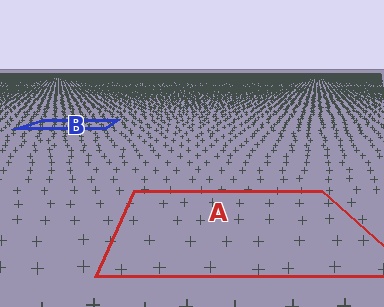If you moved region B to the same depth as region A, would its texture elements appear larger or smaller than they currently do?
They would appear larger. At a closer depth, the same texture elements are projected at a bigger on-screen size.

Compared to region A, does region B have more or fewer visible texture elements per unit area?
Region B has more texture elements per unit area — they are packed more densely because it is farther away.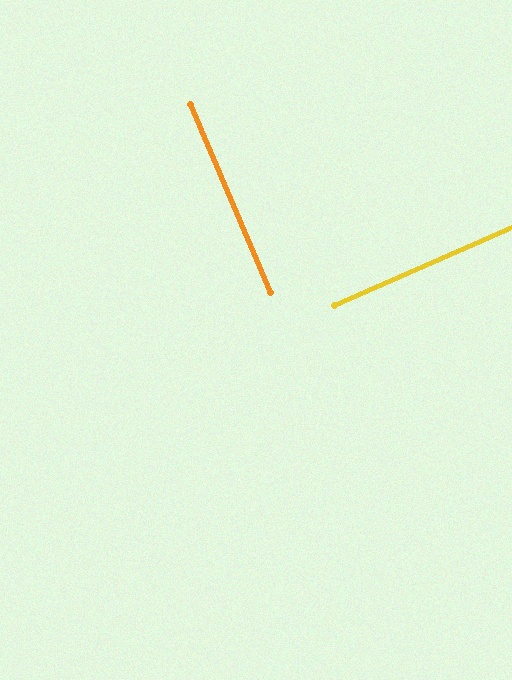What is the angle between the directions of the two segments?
Approximately 89 degrees.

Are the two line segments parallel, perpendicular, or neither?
Perpendicular — they meet at approximately 89°.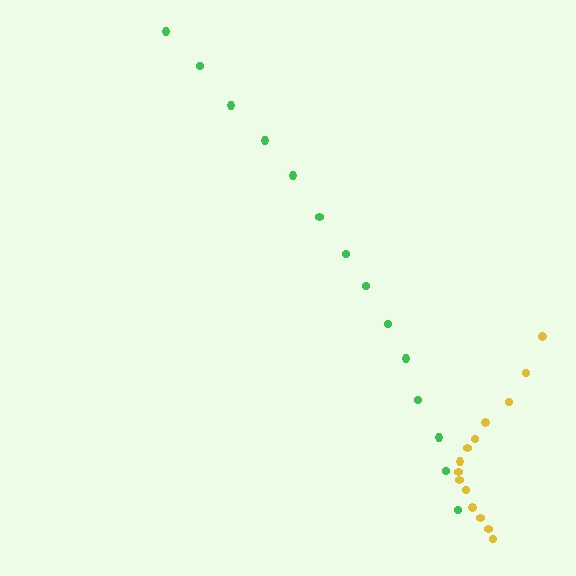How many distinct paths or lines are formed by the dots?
There are 2 distinct paths.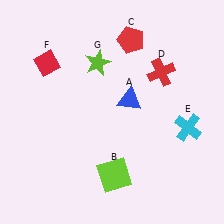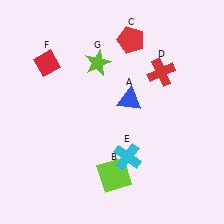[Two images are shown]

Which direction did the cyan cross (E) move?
The cyan cross (E) moved left.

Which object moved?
The cyan cross (E) moved left.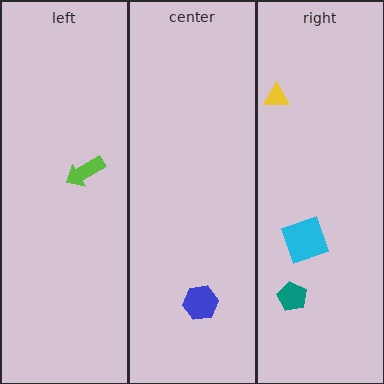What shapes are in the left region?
The lime arrow.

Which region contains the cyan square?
The right region.